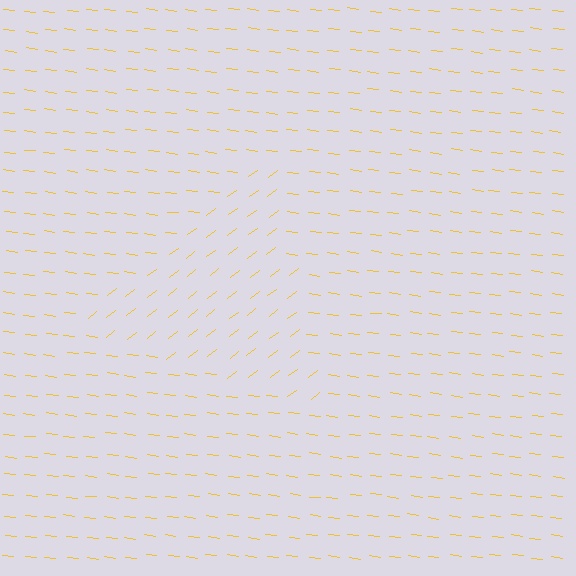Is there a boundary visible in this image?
Yes, there is a texture boundary formed by a change in line orientation.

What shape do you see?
I see a triangle.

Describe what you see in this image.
The image is filled with small yellow line segments. A triangle region in the image has lines oriented differently from the surrounding lines, creating a visible texture boundary.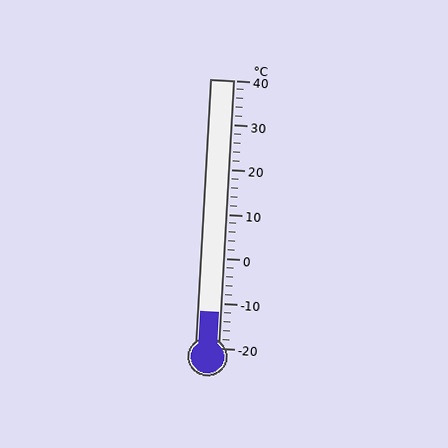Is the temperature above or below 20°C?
The temperature is below 20°C.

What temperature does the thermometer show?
The thermometer shows approximately -12°C.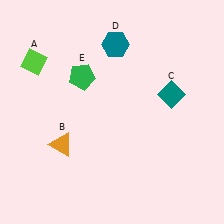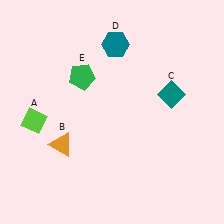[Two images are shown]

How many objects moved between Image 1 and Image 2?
1 object moved between the two images.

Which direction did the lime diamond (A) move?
The lime diamond (A) moved down.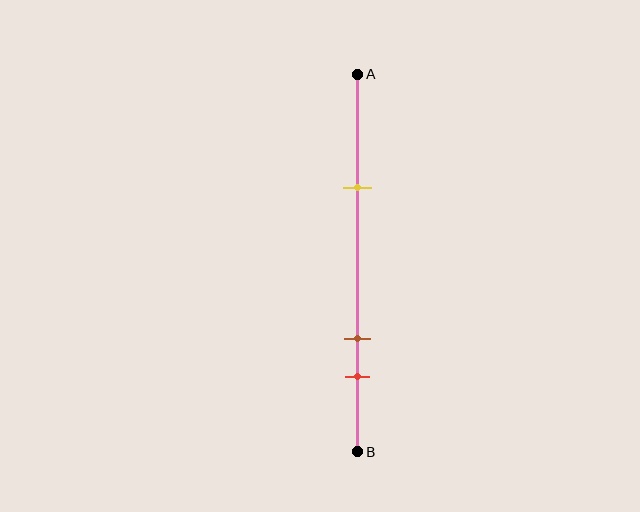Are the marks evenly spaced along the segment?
No, the marks are not evenly spaced.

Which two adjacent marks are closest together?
The brown and red marks are the closest adjacent pair.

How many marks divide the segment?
There are 3 marks dividing the segment.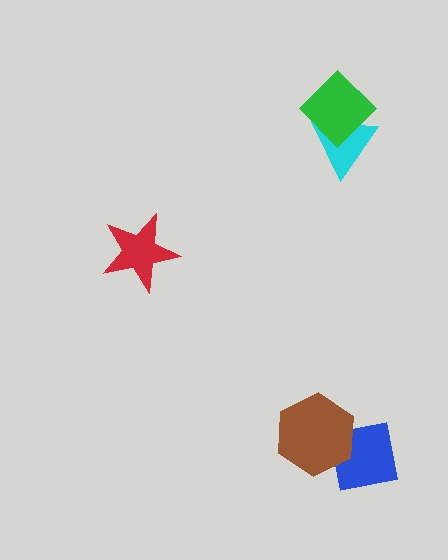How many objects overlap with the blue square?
1 object overlaps with the blue square.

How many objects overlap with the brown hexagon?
1 object overlaps with the brown hexagon.